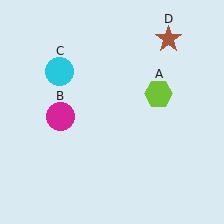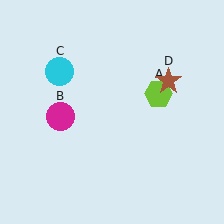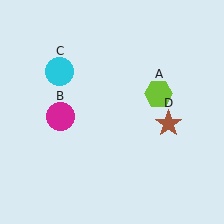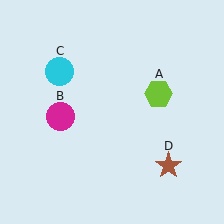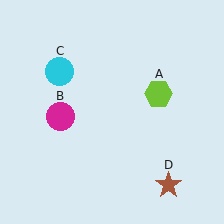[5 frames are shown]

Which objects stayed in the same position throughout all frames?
Lime hexagon (object A) and magenta circle (object B) and cyan circle (object C) remained stationary.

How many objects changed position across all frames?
1 object changed position: brown star (object D).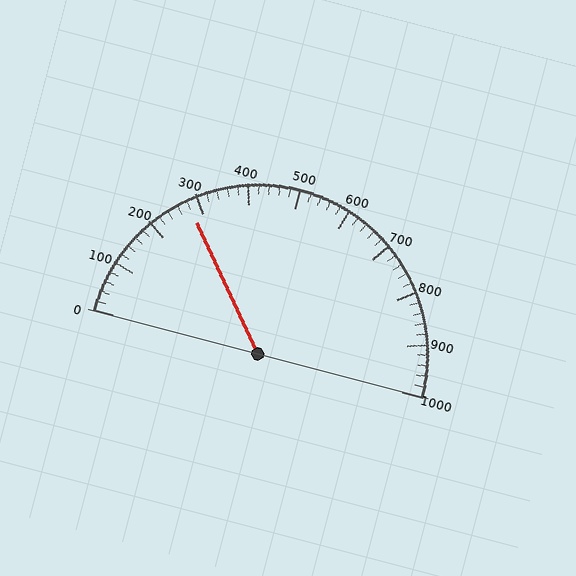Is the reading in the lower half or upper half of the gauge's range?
The reading is in the lower half of the range (0 to 1000).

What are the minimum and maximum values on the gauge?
The gauge ranges from 0 to 1000.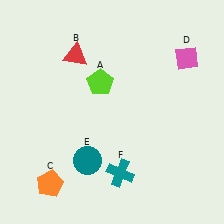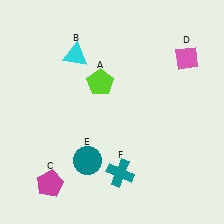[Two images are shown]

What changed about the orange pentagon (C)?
In Image 1, C is orange. In Image 2, it changed to magenta.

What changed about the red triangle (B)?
In Image 1, B is red. In Image 2, it changed to cyan.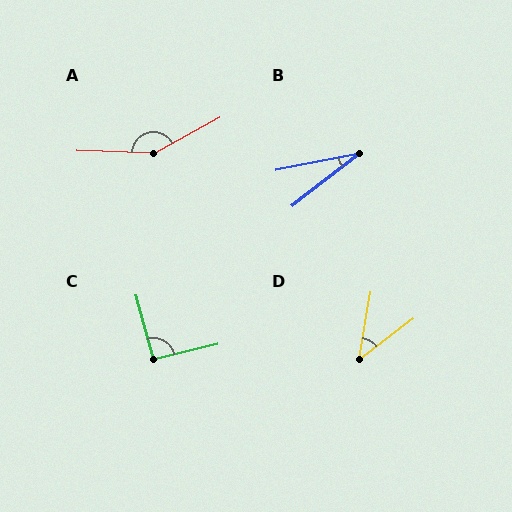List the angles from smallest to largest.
B (26°), D (43°), C (92°), A (150°).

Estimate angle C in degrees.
Approximately 92 degrees.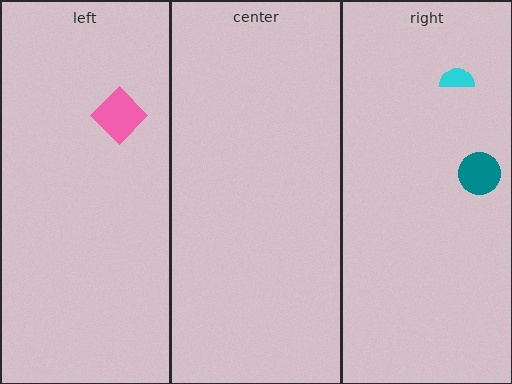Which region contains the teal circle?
The right region.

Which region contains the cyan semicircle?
The right region.